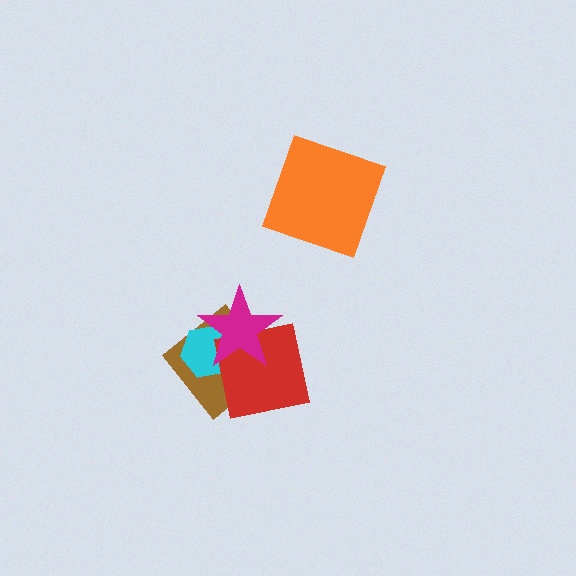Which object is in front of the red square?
The magenta star is in front of the red square.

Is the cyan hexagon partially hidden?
Yes, it is partially covered by another shape.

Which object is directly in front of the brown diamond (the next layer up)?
The cyan hexagon is directly in front of the brown diamond.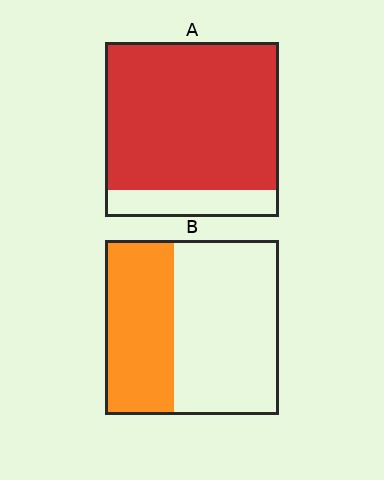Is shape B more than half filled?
No.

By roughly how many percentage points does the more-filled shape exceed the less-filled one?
By roughly 45 percentage points (A over B).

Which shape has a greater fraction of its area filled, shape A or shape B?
Shape A.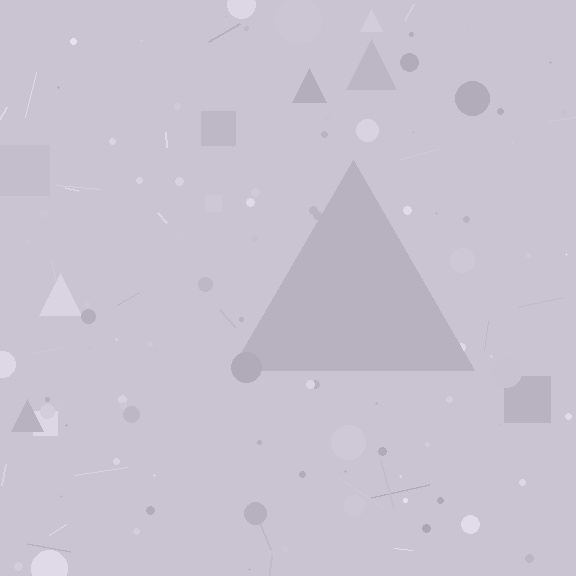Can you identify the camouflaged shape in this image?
The camouflaged shape is a triangle.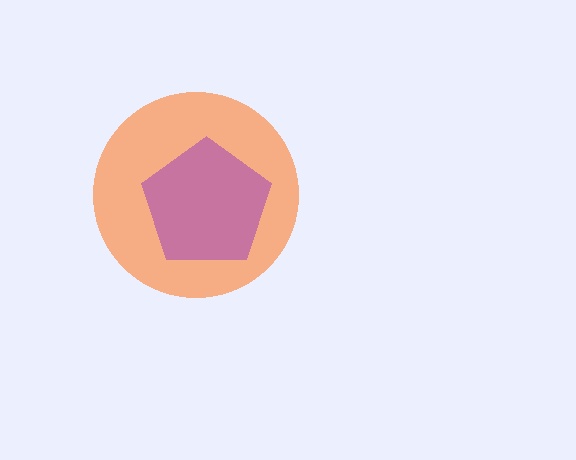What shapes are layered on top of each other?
The layered shapes are: an orange circle, a purple pentagon.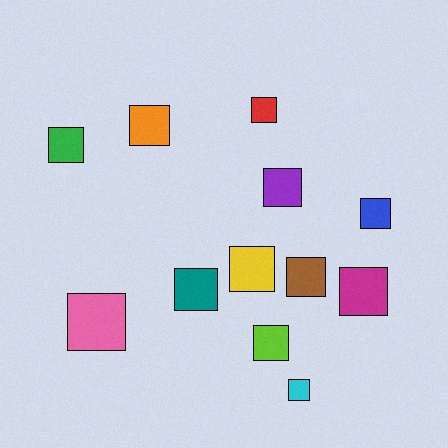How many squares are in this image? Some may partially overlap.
There are 12 squares.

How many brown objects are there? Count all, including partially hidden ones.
There is 1 brown object.